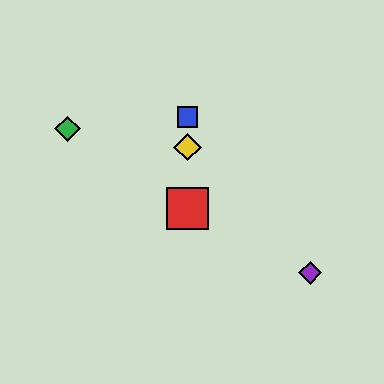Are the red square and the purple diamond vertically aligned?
No, the red square is at x≈187 and the purple diamond is at x≈310.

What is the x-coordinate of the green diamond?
The green diamond is at x≈67.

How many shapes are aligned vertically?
3 shapes (the red square, the blue square, the yellow diamond) are aligned vertically.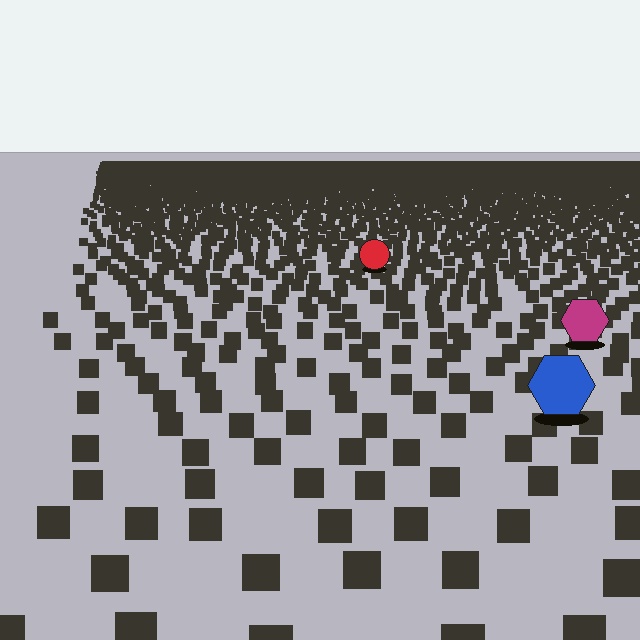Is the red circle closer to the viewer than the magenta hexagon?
No. The magenta hexagon is closer — you can tell from the texture gradient: the ground texture is coarser near it.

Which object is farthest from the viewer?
The red circle is farthest from the viewer. It appears smaller and the ground texture around it is denser.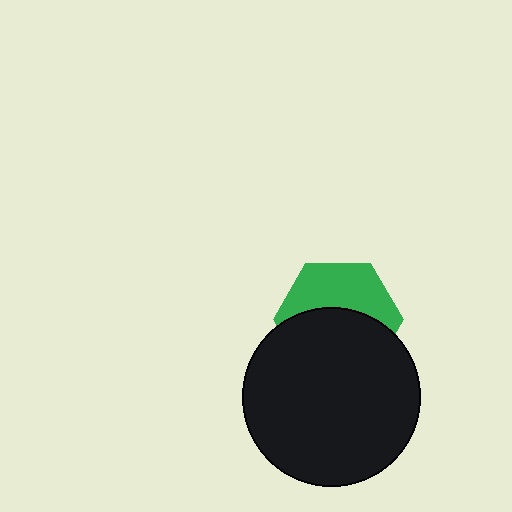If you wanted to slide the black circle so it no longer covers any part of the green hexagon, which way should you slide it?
Slide it down — that is the most direct way to separate the two shapes.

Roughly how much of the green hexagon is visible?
About half of it is visible (roughly 45%).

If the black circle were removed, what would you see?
You would see the complete green hexagon.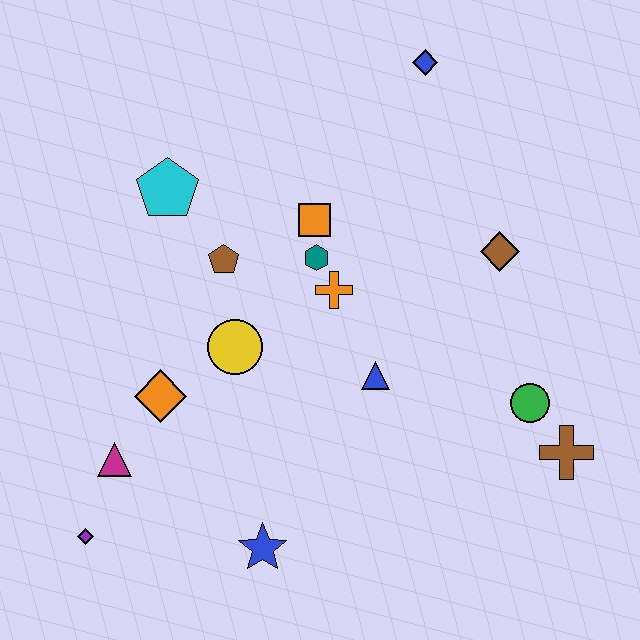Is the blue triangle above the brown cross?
Yes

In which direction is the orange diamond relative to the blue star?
The orange diamond is above the blue star.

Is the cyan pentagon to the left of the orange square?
Yes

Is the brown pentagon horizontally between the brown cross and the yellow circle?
No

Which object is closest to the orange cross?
The teal hexagon is closest to the orange cross.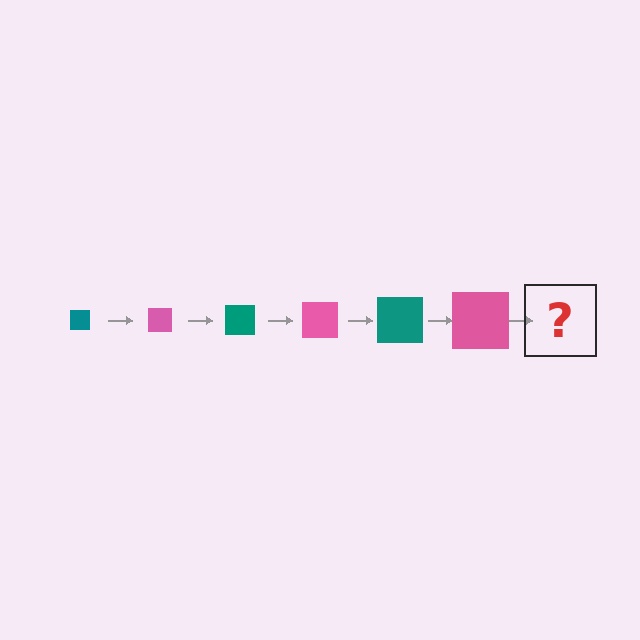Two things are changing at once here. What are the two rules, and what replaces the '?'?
The two rules are that the square grows larger each step and the color cycles through teal and pink. The '?' should be a teal square, larger than the previous one.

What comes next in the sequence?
The next element should be a teal square, larger than the previous one.